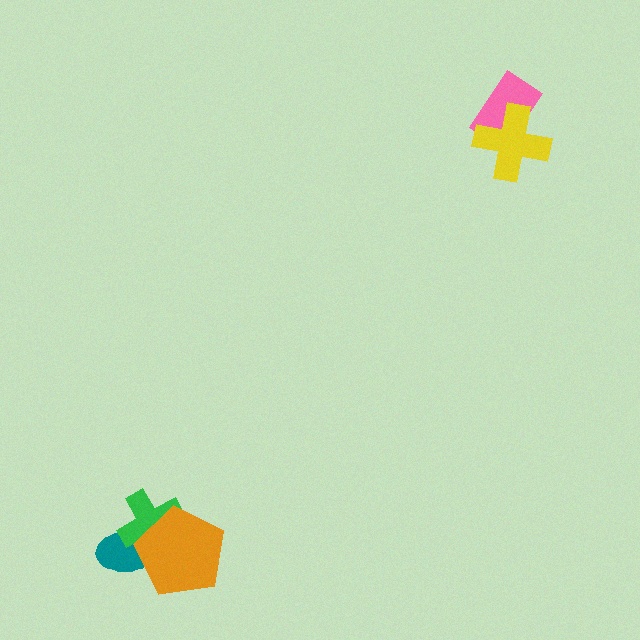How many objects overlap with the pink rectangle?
1 object overlaps with the pink rectangle.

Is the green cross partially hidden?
Yes, it is partially covered by another shape.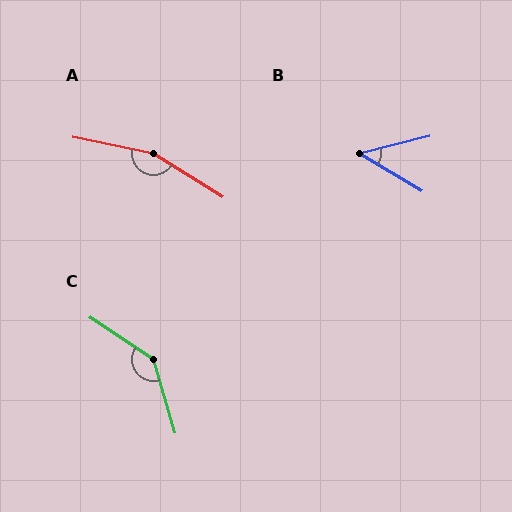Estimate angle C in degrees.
Approximately 140 degrees.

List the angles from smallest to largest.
B (45°), C (140°), A (159°).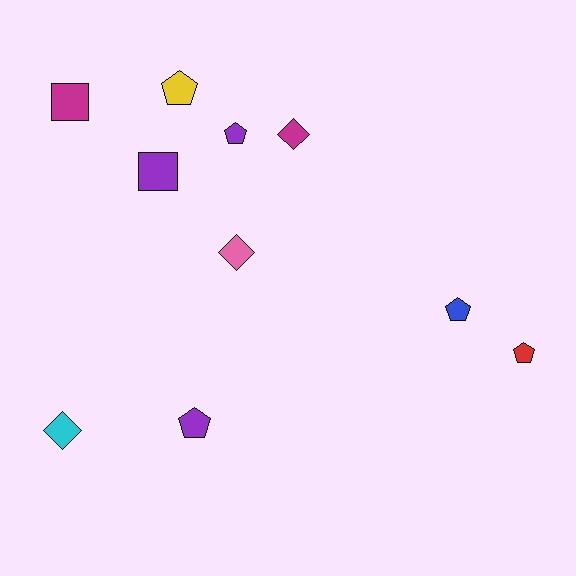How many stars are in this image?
There are no stars.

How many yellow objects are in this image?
There is 1 yellow object.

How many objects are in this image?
There are 10 objects.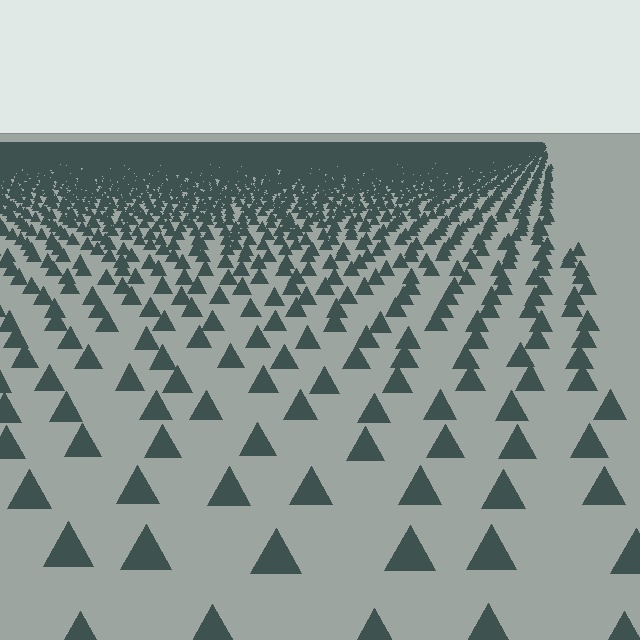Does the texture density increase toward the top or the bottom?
Density increases toward the top.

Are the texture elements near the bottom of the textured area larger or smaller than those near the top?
Larger. Near the bottom, elements are closer to the viewer and appear at a bigger on-screen size.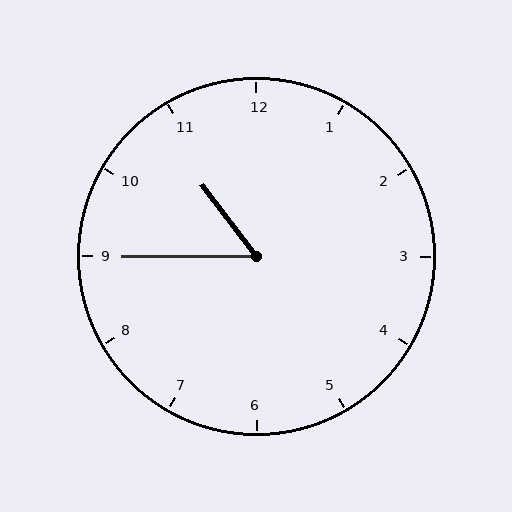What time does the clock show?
10:45.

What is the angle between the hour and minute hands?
Approximately 52 degrees.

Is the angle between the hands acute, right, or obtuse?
It is acute.